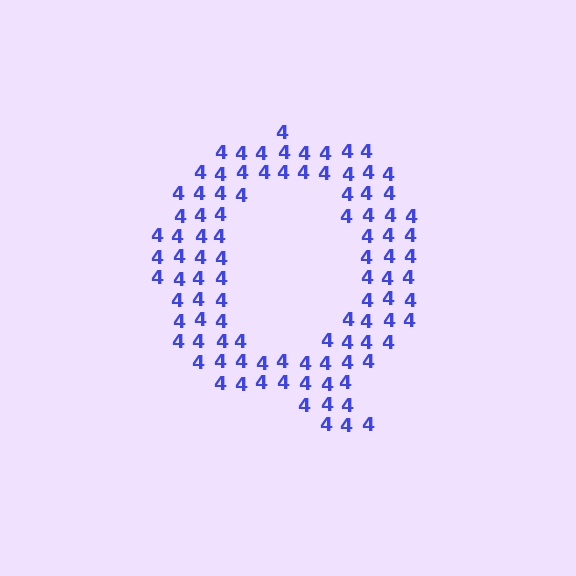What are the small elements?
The small elements are digit 4's.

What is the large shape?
The large shape is the letter Q.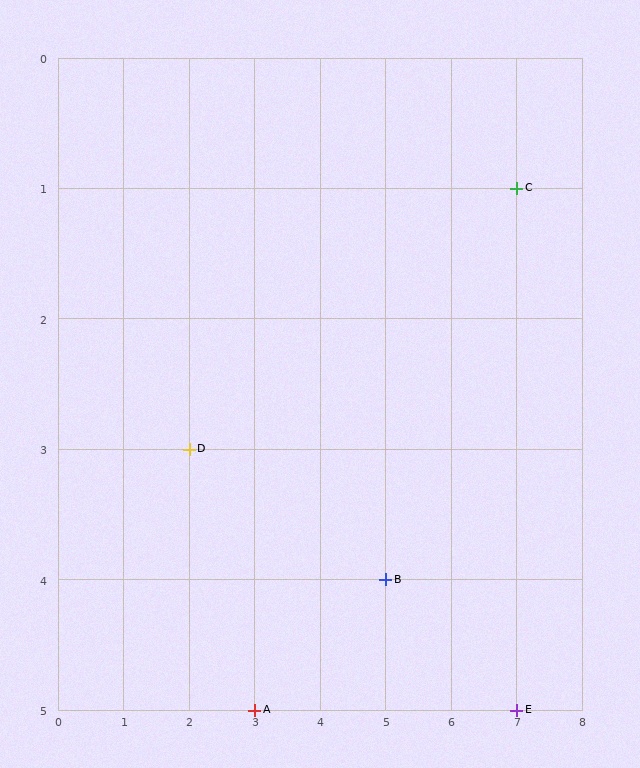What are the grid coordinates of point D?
Point D is at grid coordinates (2, 3).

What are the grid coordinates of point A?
Point A is at grid coordinates (3, 5).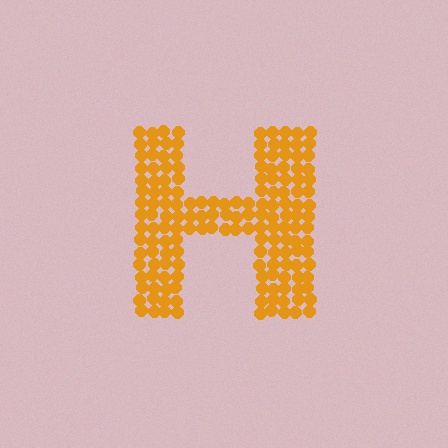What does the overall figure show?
The overall figure shows the letter H.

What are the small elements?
The small elements are circles.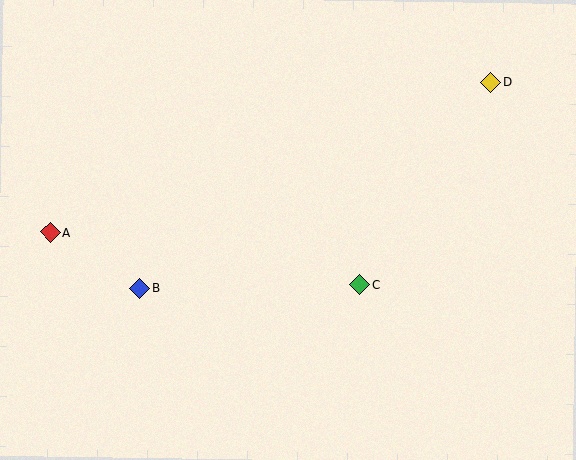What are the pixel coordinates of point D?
Point D is at (491, 82).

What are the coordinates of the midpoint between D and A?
The midpoint between D and A is at (271, 157).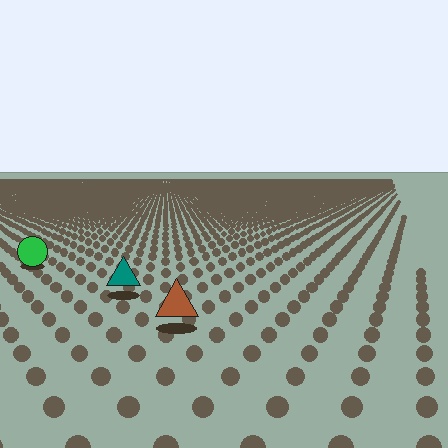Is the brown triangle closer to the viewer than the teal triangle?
Yes. The brown triangle is closer — you can tell from the texture gradient: the ground texture is coarser near it.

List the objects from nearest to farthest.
From nearest to farthest: the brown triangle, the teal triangle, the green circle.